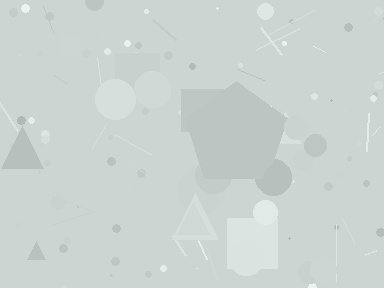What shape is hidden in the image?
A pentagon is hidden in the image.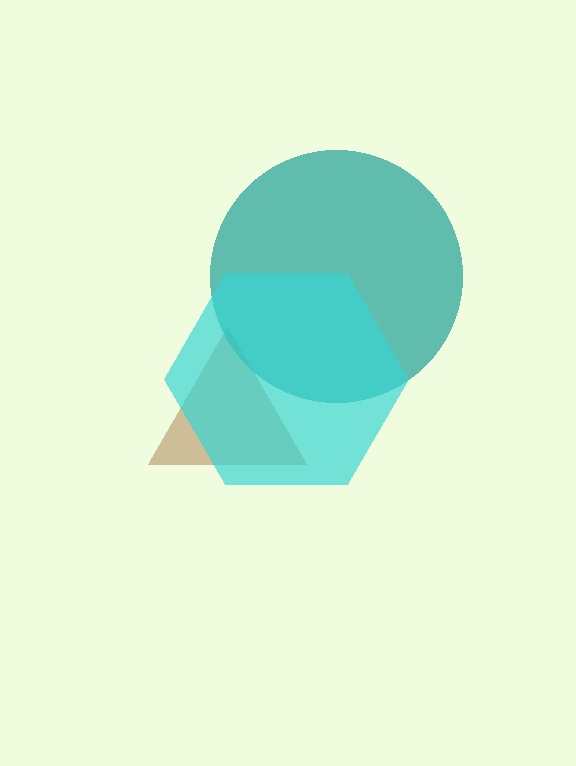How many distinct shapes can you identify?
There are 3 distinct shapes: a brown triangle, a teal circle, a cyan hexagon.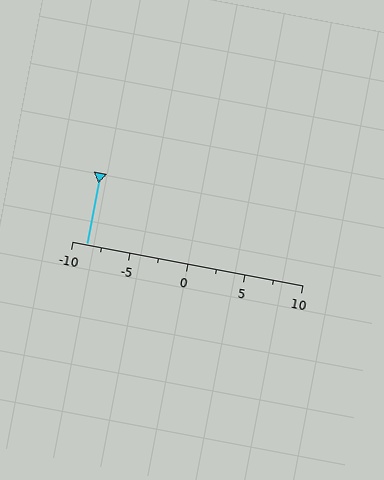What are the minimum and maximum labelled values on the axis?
The axis runs from -10 to 10.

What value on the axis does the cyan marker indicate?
The marker indicates approximately -8.8.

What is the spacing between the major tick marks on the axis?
The major ticks are spaced 5 apart.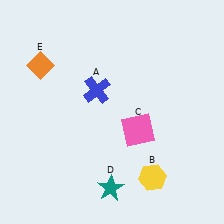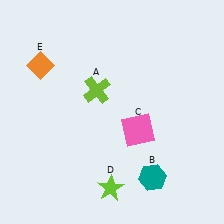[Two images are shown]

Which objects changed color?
A changed from blue to lime. B changed from yellow to teal. D changed from teal to lime.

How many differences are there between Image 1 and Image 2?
There are 3 differences between the two images.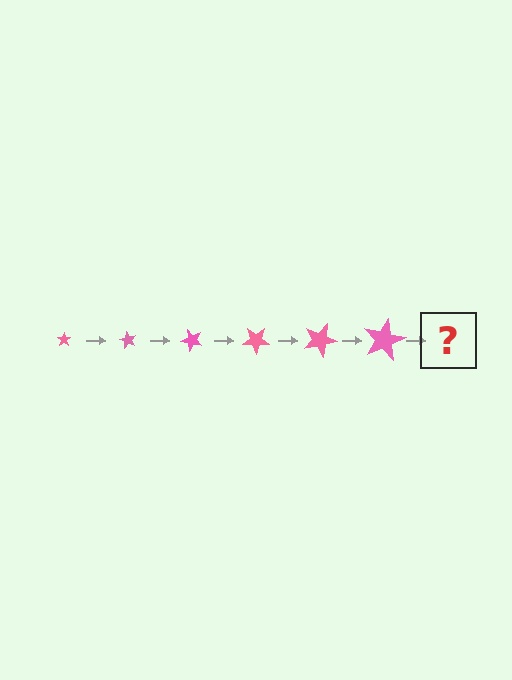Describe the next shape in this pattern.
It should be a star, larger than the previous one and rotated 360 degrees from the start.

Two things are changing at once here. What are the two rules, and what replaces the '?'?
The two rules are that the star grows larger each step and it rotates 60 degrees each step. The '?' should be a star, larger than the previous one and rotated 360 degrees from the start.